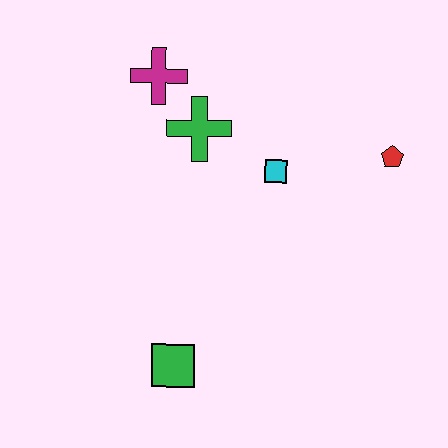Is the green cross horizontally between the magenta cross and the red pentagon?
Yes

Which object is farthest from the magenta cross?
The green square is farthest from the magenta cross.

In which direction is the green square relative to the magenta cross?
The green square is below the magenta cross.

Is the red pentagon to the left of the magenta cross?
No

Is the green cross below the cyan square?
No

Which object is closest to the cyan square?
The green cross is closest to the cyan square.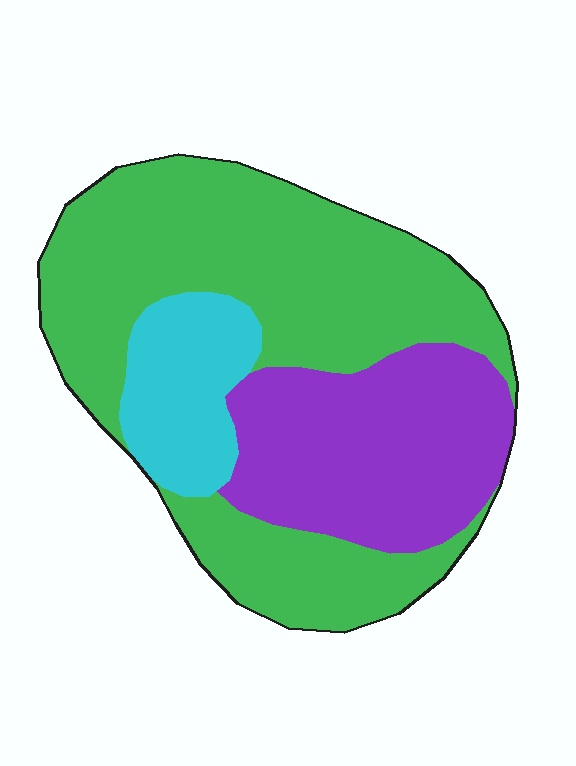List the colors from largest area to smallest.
From largest to smallest: green, purple, cyan.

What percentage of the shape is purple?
Purple covers roughly 30% of the shape.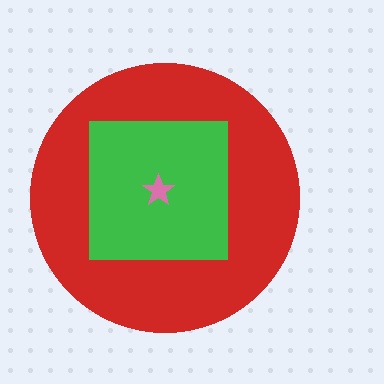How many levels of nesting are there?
3.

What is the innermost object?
The pink star.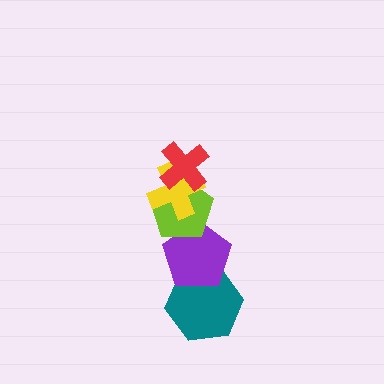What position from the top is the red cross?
The red cross is 1st from the top.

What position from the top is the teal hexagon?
The teal hexagon is 5th from the top.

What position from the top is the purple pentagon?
The purple pentagon is 4th from the top.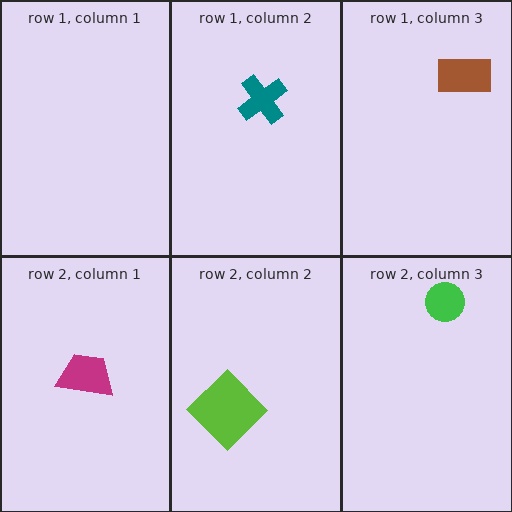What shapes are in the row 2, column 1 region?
The magenta trapezoid.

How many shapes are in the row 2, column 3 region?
1.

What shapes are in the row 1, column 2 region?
The teal cross.